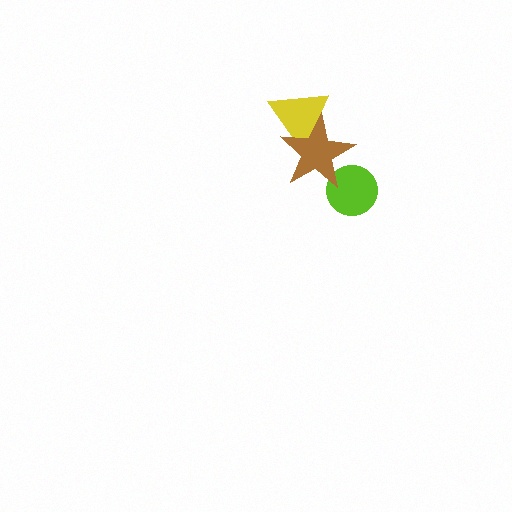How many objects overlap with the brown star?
2 objects overlap with the brown star.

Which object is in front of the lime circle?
The brown star is in front of the lime circle.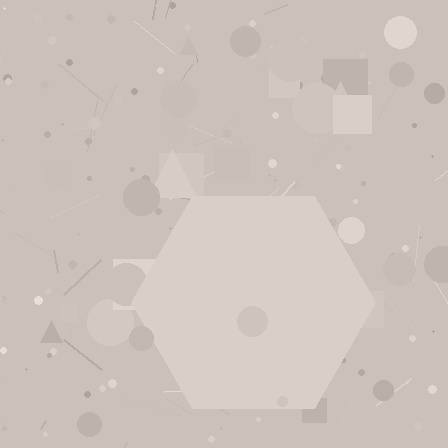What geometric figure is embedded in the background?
A hexagon is embedded in the background.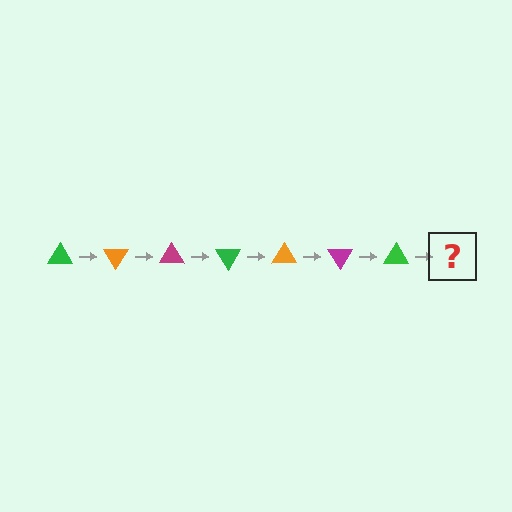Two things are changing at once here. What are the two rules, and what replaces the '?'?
The two rules are that it rotates 60 degrees each step and the color cycles through green, orange, and magenta. The '?' should be an orange triangle, rotated 420 degrees from the start.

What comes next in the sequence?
The next element should be an orange triangle, rotated 420 degrees from the start.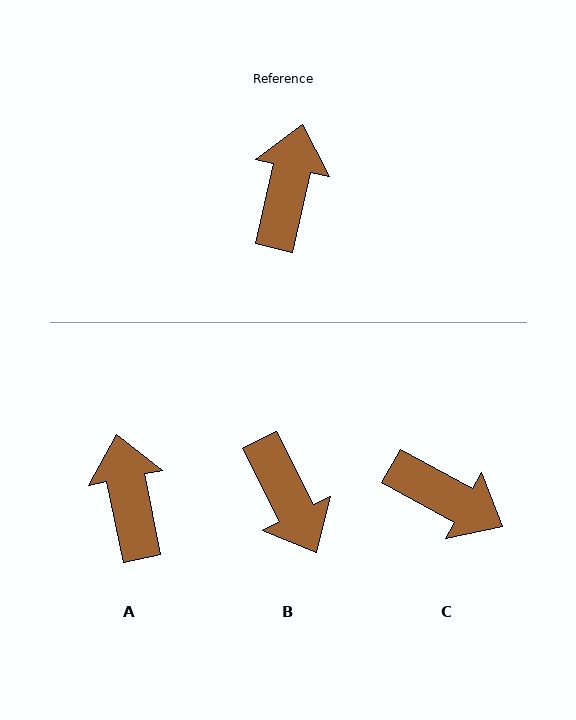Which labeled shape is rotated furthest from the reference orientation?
B, about 140 degrees away.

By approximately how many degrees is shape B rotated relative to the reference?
Approximately 140 degrees clockwise.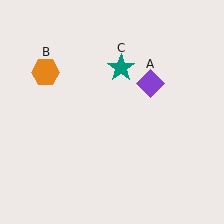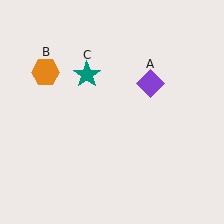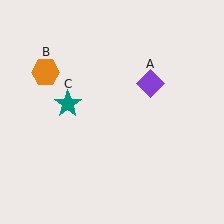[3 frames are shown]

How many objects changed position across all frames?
1 object changed position: teal star (object C).